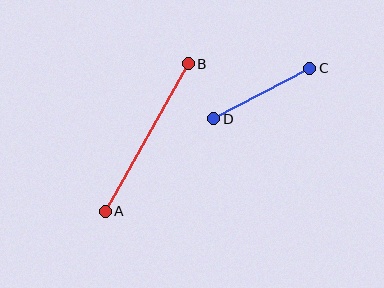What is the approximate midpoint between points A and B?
The midpoint is at approximately (147, 137) pixels.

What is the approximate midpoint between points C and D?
The midpoint is at approximately (262, 93) pixels.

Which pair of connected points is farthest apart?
Points A and B are farthest apart.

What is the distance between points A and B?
The distance is approximately 169 pixels.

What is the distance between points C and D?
The distance is approximately 108 pixels.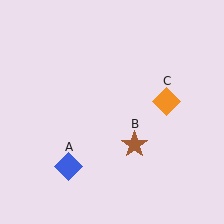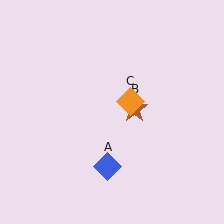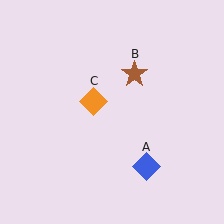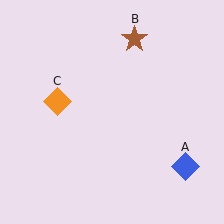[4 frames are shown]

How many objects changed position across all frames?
3 objects changed position: blue diamond (object A), brown star (object B), orange diamond (object C).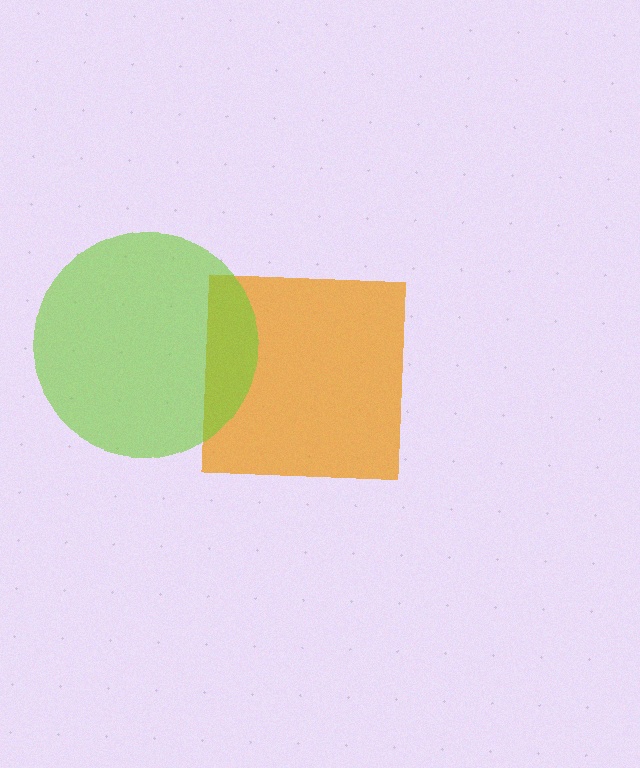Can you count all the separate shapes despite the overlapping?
Yes, there are 2 separate shapes.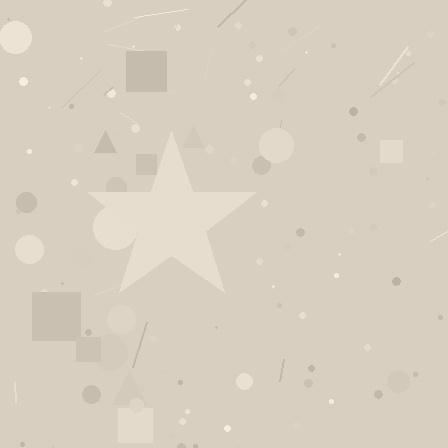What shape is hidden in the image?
A star is hidden in the image.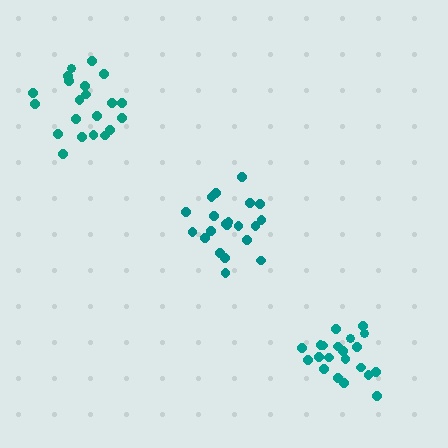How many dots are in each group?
Group 1: 21 dots, Group 2: 21 dots, Group 3: 21 dots (63 total).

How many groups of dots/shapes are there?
There are 3 groups.